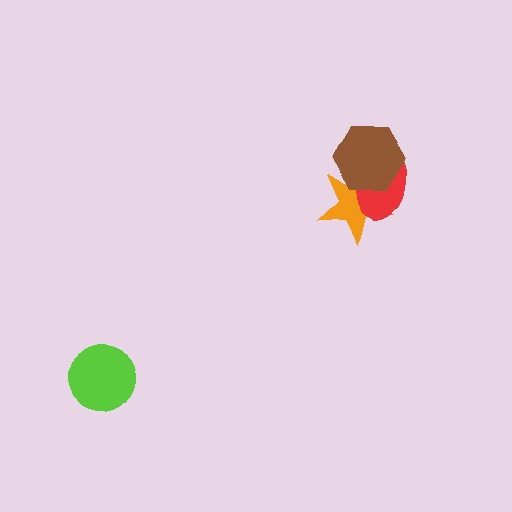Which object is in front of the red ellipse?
The brown hexagon is in front of the red ellipse.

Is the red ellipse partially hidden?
Yes, it is partially covered by another shape.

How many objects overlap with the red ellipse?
2 objects overlap with the red ellipse.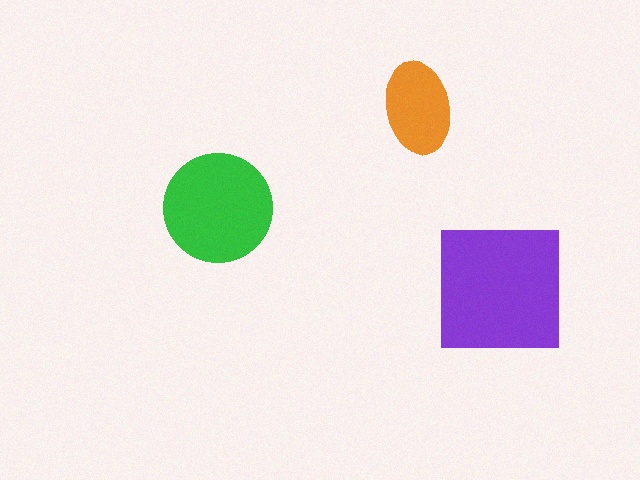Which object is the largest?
The purple square.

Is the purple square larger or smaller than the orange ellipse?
Larger.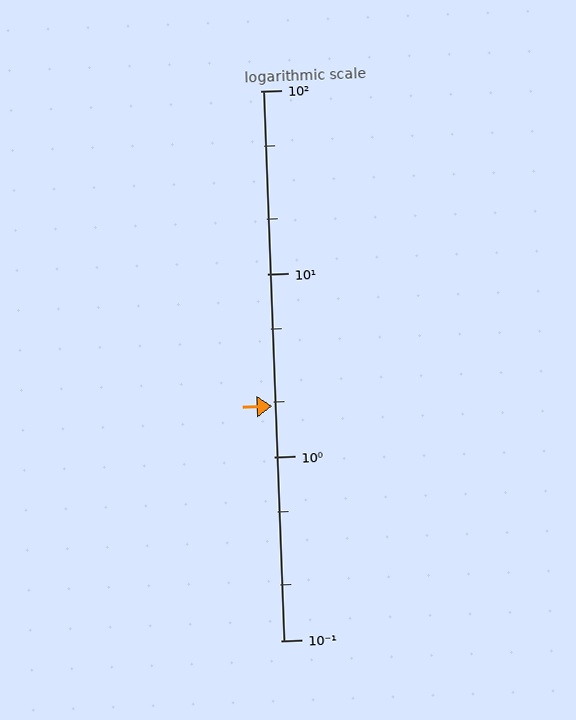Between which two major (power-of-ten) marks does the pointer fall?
The pointer is between 1 and 10.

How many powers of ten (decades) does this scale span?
The scale spans 3 decades, from 0.1 to 100.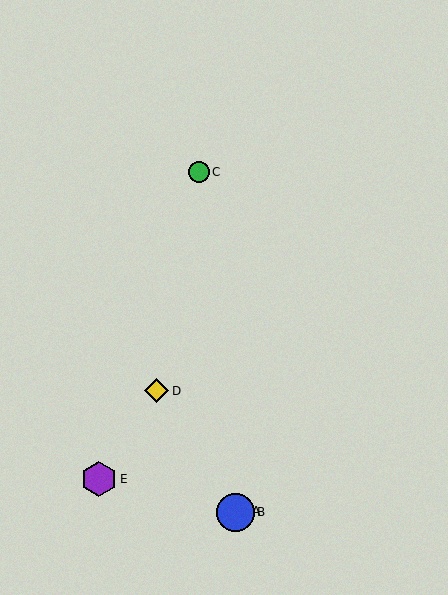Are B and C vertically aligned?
No, B is at x≈235 and C is at x≈199.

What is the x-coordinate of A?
Object A is at x≈235.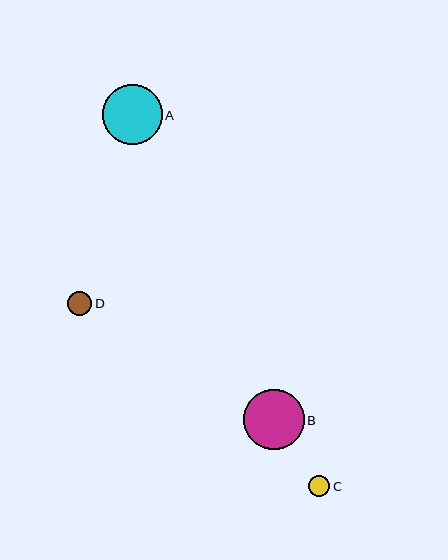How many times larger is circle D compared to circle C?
Circle D is approximately 1.2 times the size of circle C.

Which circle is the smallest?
Circle C is the smallest with a size of approximately 21 pixels.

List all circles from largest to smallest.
From largest to smallest: B, A, D, C.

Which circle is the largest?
Circle B is the largest with a size of approximately 60 pixels.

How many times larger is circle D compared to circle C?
Circle D is approximately 1.2 times the size of circle C.